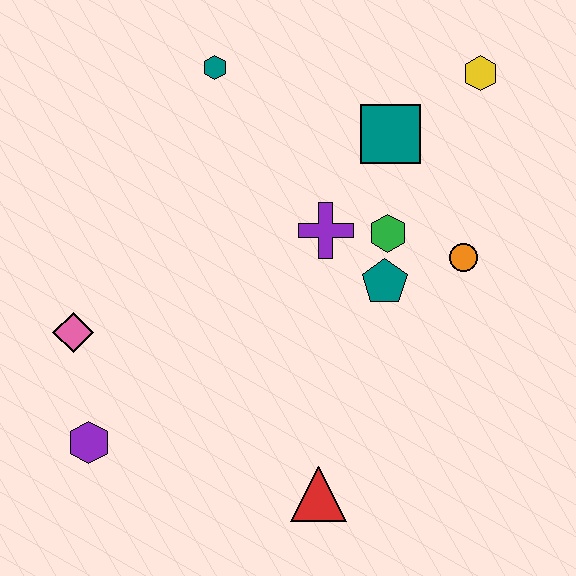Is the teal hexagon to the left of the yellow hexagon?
Yes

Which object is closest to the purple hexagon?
The pink diamond is closest to the purple hexagon.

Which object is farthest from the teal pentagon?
The purple hexagon is farthest from the teal pentagon.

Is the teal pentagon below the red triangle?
No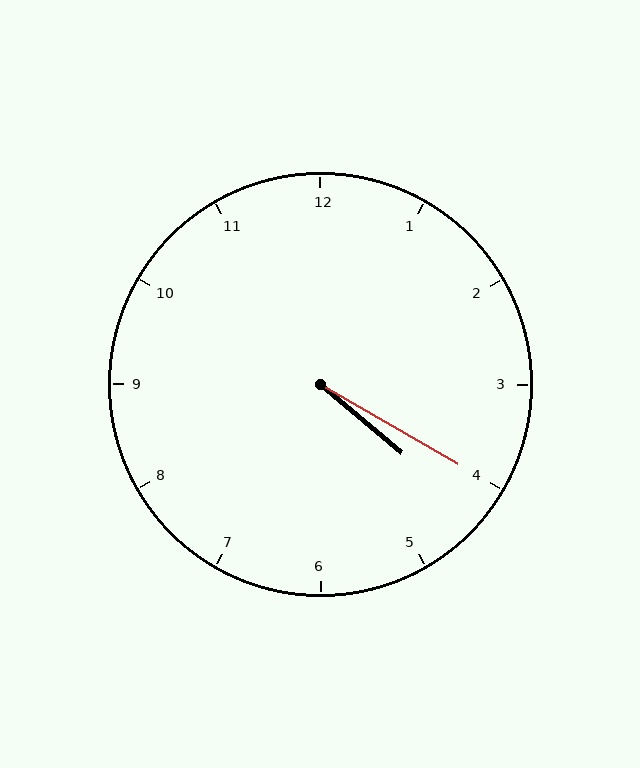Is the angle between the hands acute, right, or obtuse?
It is acute.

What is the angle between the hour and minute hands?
Approximately 10 degrees.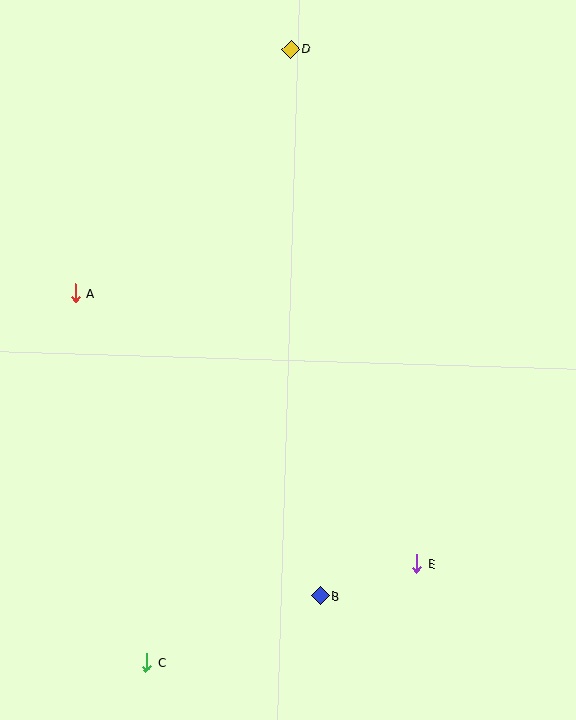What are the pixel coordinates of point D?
Point D is at (291, 49).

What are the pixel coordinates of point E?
Point E is at (417, 564).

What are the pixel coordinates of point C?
Point C is at (146, 663).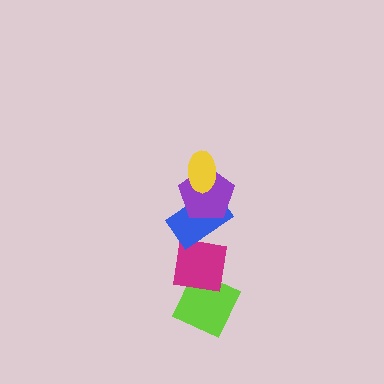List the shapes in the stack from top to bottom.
From top to bottom: the yellow ellipse, the purple pentagon, the blue rectangle, the magenta square, the lime diamond.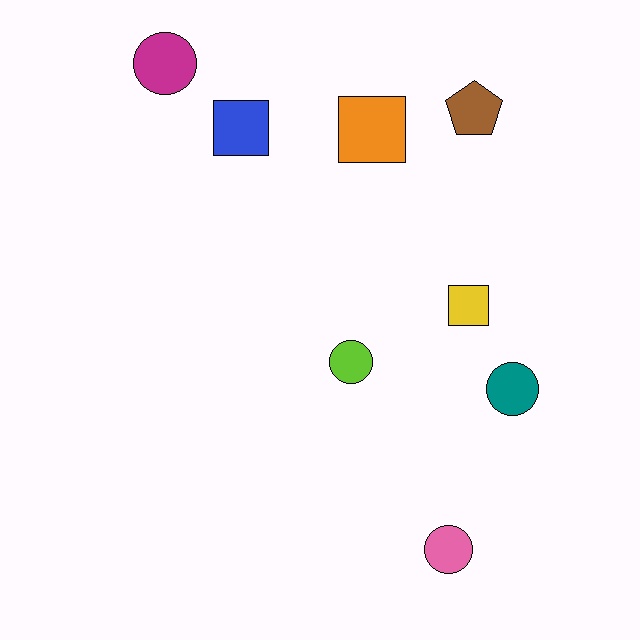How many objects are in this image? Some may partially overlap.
There are 8 objects.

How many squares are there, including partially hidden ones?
There are 3 squares.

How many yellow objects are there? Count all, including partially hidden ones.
There is 1 yellow object.